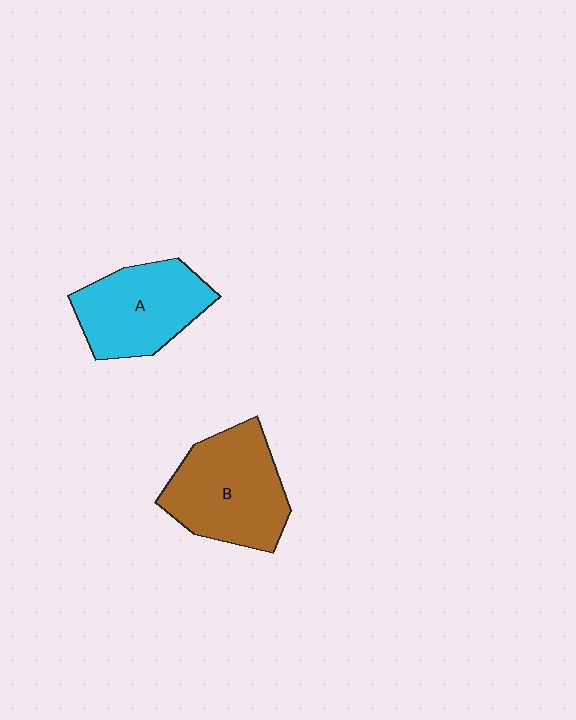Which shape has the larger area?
Shape B (brown).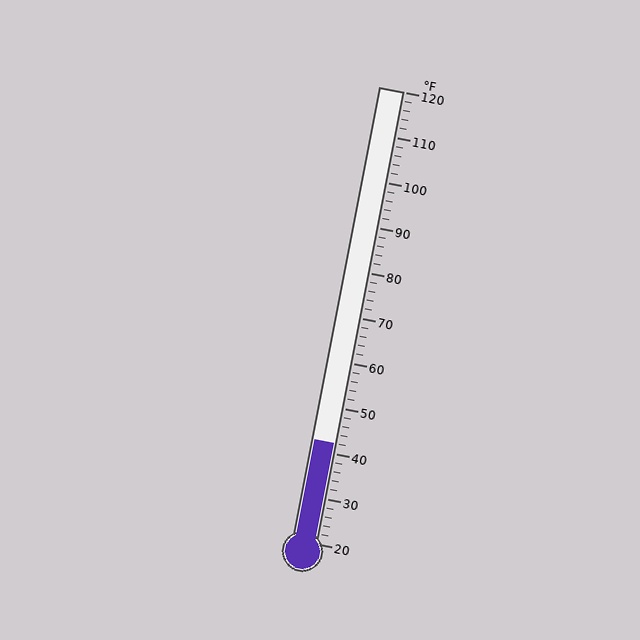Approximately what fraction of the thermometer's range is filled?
The thermometer is filled to approximately 20% of its range.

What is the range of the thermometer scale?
The thermometer scale ranges from 20°F to 120°F.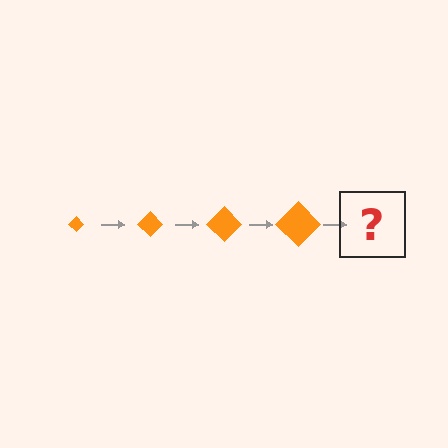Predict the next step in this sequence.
The next step is an orange diamond, larger than the previous one.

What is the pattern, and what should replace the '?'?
The pattern is that the diamond gets progressively larger each step. The '?' should be an orange diamond, larger than the previous one.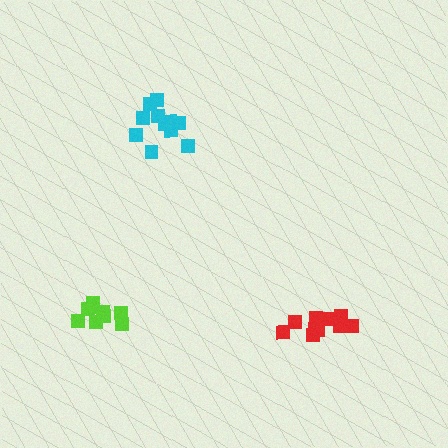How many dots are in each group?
Group 1: 11 dots, Group 2: 12 dots, Group 3: 9 dots (32 total).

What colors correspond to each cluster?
The clusters are colored: cyan, red, lime.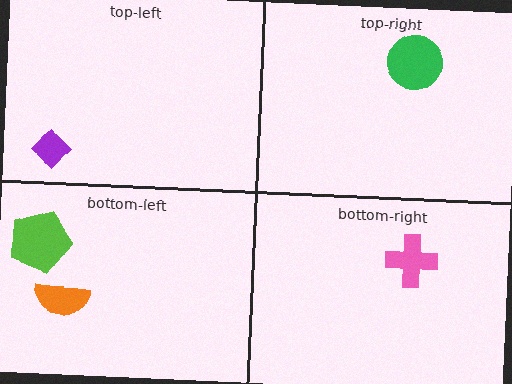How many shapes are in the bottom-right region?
1.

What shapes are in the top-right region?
The green circle.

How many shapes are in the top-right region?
1.